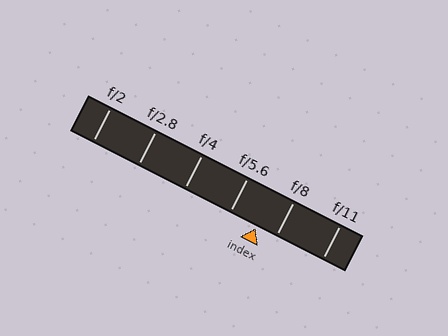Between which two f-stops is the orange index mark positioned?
The index mark is between f/5.6 and f/8.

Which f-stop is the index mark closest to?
The index mark is closest to f/8.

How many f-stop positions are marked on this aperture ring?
There are 6 f-stop positions marked.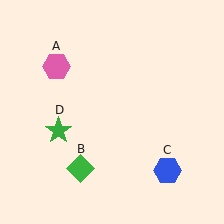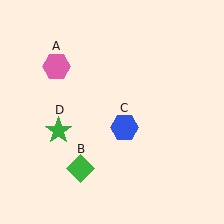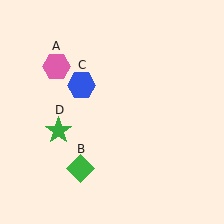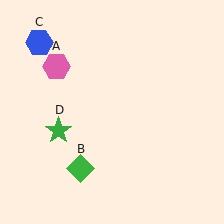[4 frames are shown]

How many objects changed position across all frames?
1 object changed position: blue hexagon (object C).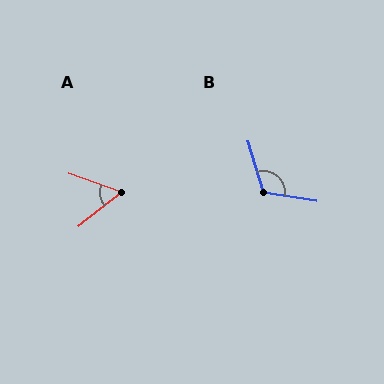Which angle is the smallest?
A, at approximately 58 degrees.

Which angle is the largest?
B, at approximately 116 degrees.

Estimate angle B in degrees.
Approximately 116 degrees.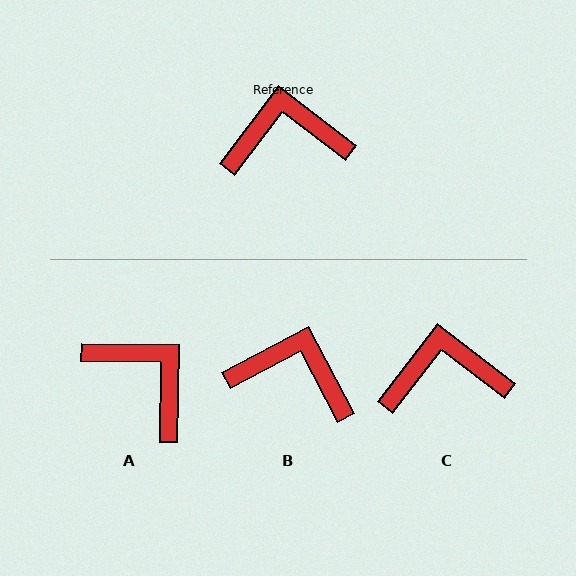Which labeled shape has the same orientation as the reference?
C.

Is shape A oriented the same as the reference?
No, it is off by about 53 degrees.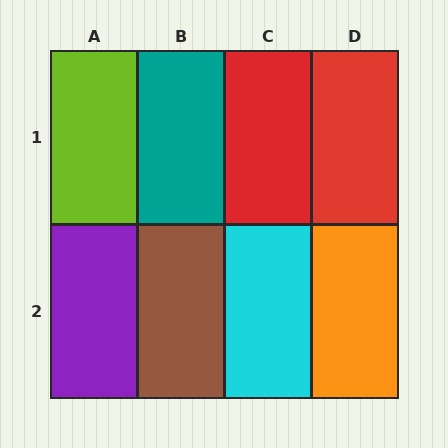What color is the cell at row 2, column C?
Cyan.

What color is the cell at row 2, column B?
Brown.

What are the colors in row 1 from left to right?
Lime, teal, red, red.